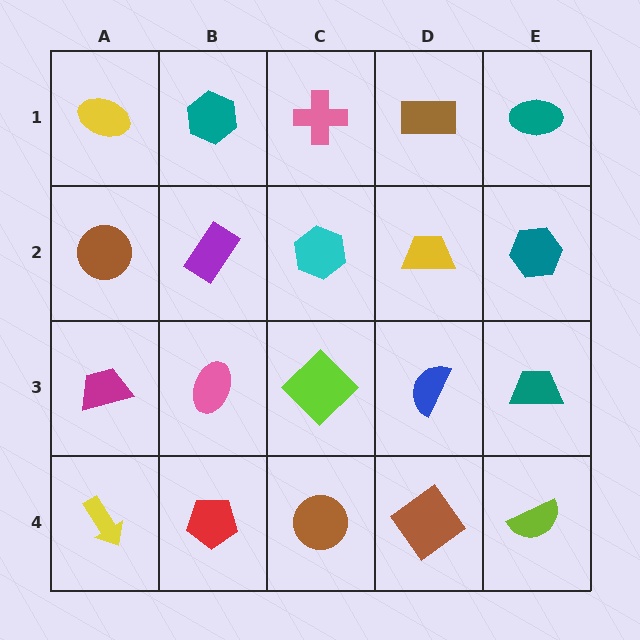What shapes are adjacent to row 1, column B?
A purple rectangle (row 2, column B), a yellow ellipse (row 1, column A), a pink cross (row 1, column C).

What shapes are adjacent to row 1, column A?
A brown circle (row 2, column A), a teal hexagon (row 1, column B).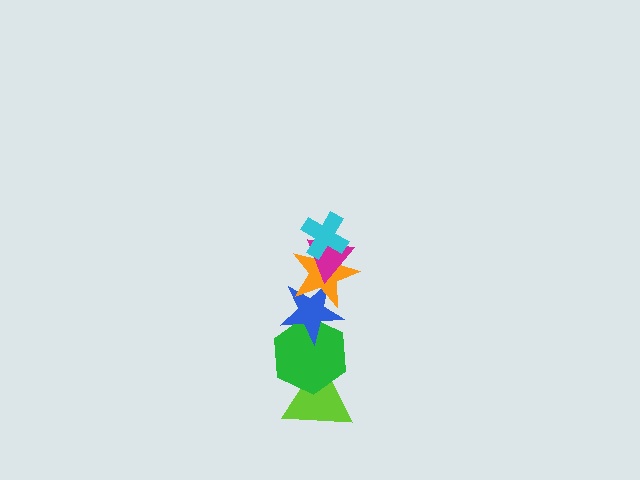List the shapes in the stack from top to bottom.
From top to bottom: the cyan cross, the magenta triangle, the orange star, the blue star, the green hexagon, the lime triangle.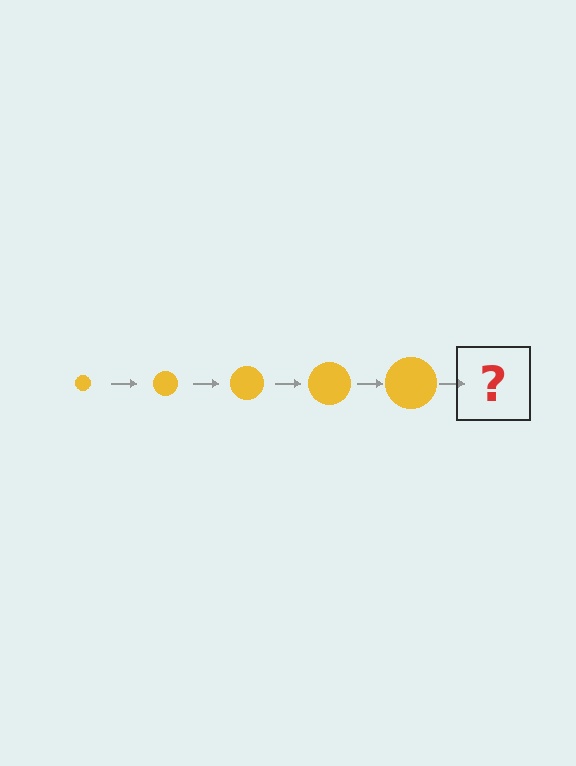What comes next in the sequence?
The next element should be a yellow circle, larger than the previous one.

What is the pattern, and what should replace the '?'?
The pattern is that the circle gets progressively larger each step. The '?' should be a yellow circle, larger than the previous one.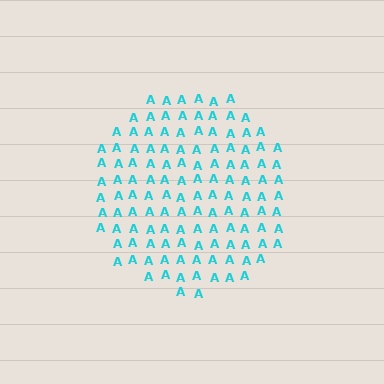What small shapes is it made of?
It is made of small letter A's.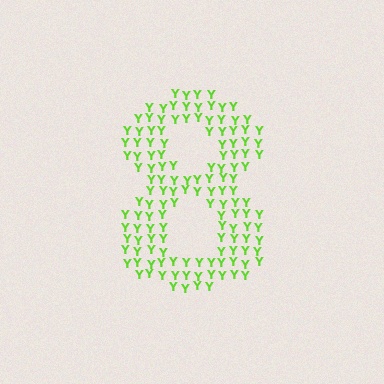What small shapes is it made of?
It is made of small letter Y's.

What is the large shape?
The large shape is the digit 8.